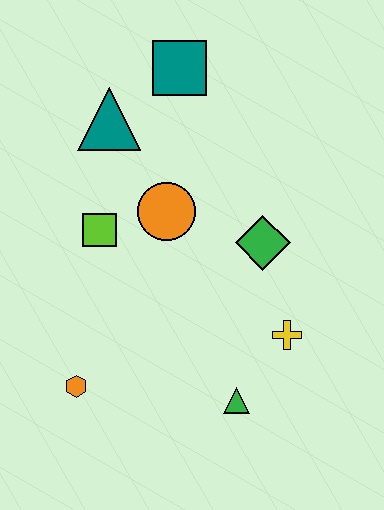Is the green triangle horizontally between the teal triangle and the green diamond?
Yes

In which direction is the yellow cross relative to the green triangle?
The yellow cross is above the green triangle.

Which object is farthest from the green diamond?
The orange hexagon is farthest from the green diamond.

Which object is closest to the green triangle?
The yellow cross is closest to the green triangle.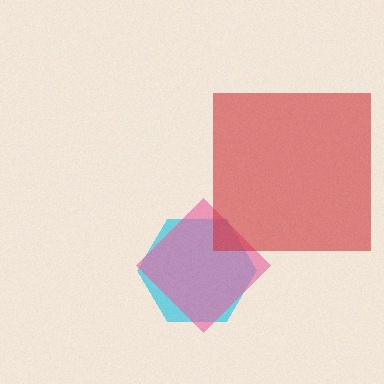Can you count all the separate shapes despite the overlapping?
Yes, there are 3 separate shapes.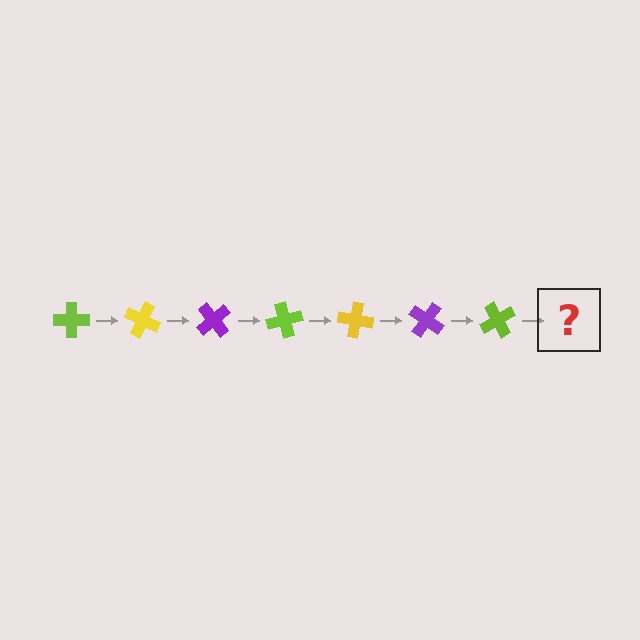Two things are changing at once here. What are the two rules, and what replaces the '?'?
The two rules are that it rotates 25 degrees each step and the color cycles through lime, yellow, and purple. The '?' should be a yellow cross, rotated 175 degrees from the start.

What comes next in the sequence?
The next element should be a yellow cross, rotated 175 degrees from the start.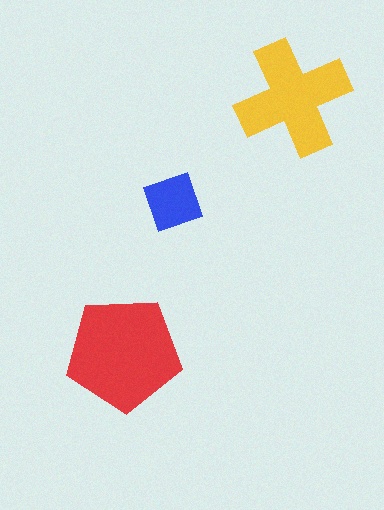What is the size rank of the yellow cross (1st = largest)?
2nd.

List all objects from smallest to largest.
The blue diamond, the yellow cross, the red pentagon.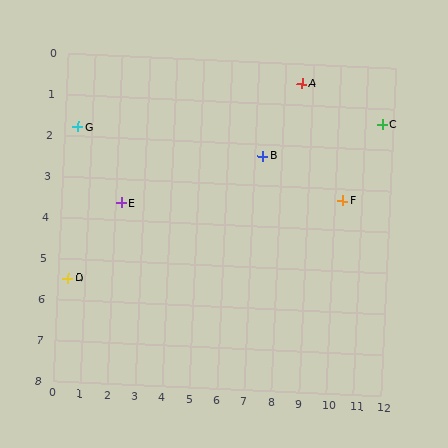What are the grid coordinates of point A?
Point A is at approximately (8.6, 0.5).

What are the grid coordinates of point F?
Point F is at approximately (10.3, 3.3).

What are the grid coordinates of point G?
Point G is at approximately (0.5, 1.8).